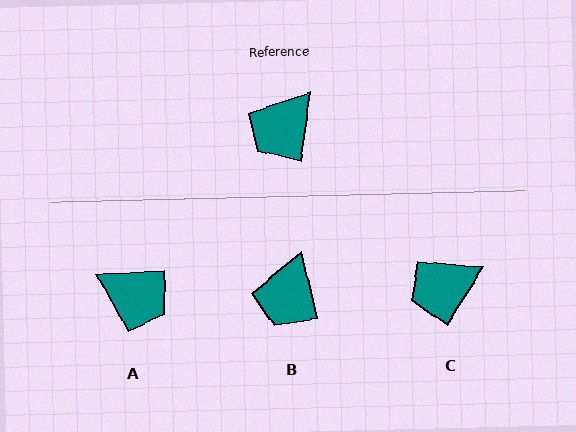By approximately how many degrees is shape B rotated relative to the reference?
Approximately 22 degrees counter-clockwise.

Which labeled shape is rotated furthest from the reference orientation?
A, about 101 degrees away.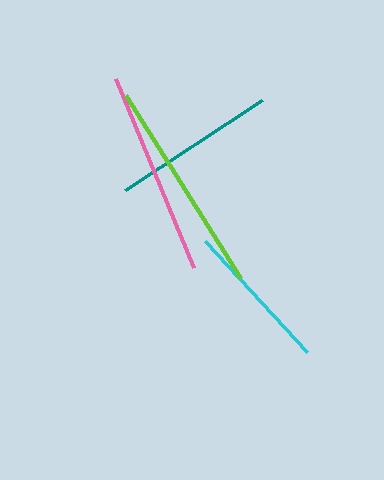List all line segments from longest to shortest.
From longest to shortest: lime, pink, teal, cyan.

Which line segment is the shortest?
The cyan line is the shortest at approximately 151 pixels.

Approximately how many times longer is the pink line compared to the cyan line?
The pink line is approximately 1.4 times the length of the cyan line.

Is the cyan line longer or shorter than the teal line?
The teal line is longer than the cyan line.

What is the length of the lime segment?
The lime segment is approximately 216 pixels long.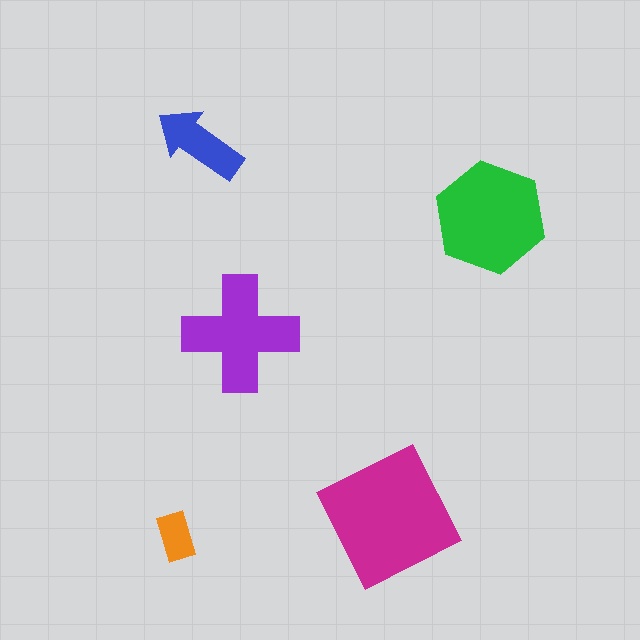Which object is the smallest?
The orange rectangle.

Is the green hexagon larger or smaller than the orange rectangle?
Larger.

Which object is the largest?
The magenta square.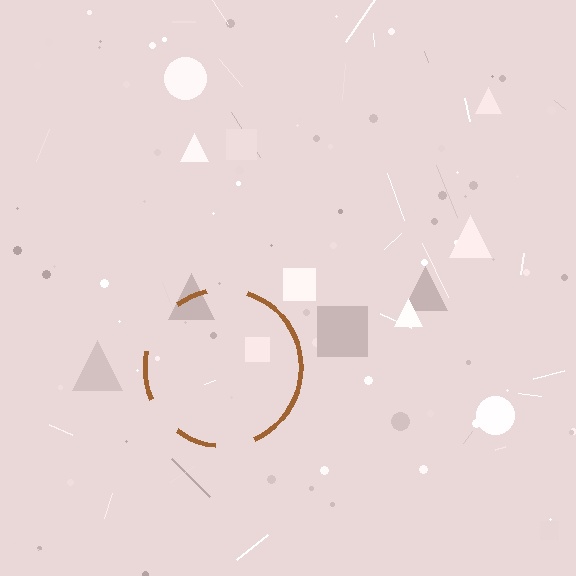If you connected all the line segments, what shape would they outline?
They would outline a circle.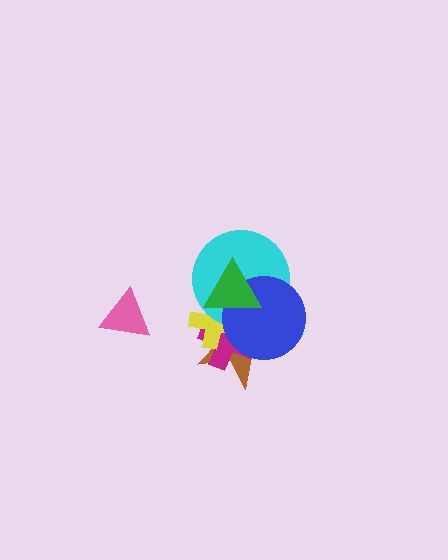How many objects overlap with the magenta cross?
5 objects overlap with the magenta cross.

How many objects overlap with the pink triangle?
0 objects overlap with the pink triangle.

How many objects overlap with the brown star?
5 objects overlap with the brown star.